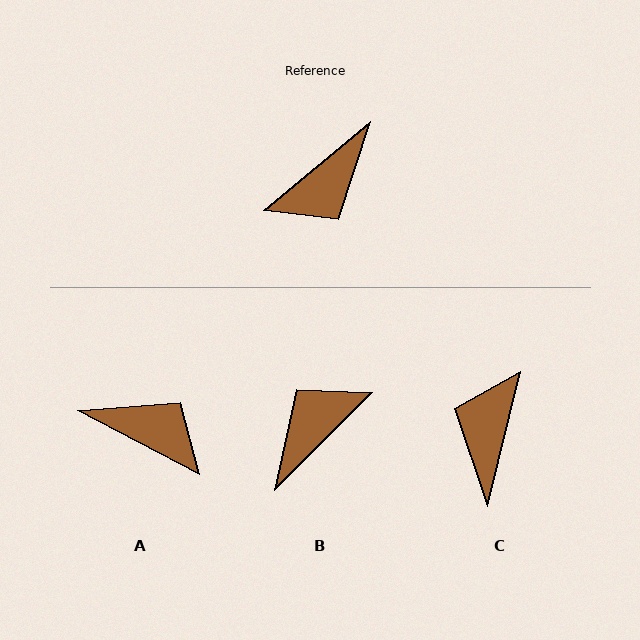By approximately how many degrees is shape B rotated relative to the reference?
Approximately 174 degrees clockwise.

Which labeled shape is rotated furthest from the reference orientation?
B, about 174 degrees away.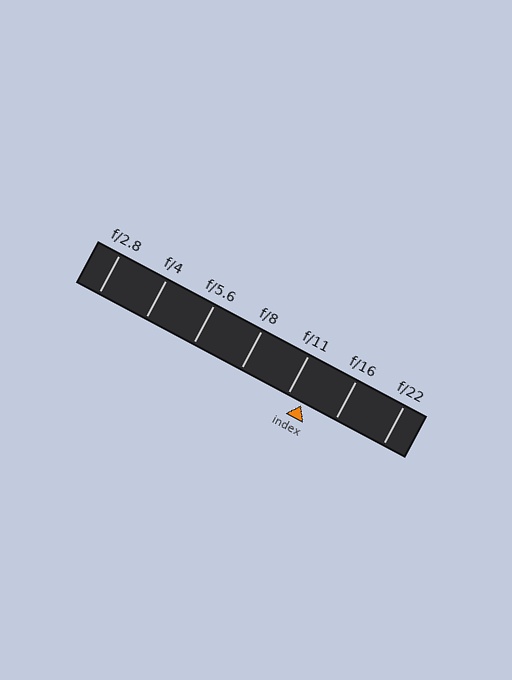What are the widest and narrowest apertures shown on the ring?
The widest aperture shown is f/2.8 and the narrowest is f/22.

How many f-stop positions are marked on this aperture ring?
There are 7 f-stop positions marked.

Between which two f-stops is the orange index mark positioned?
The index mark is between f/11 and f/16.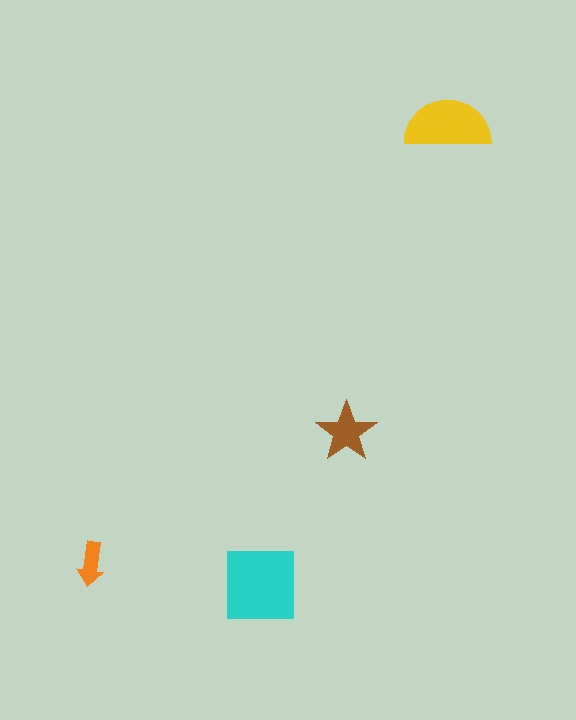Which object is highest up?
The yellow semicircle is topmost.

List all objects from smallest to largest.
The orange arrow, the brown star, the yellow semicircle, the cyan square.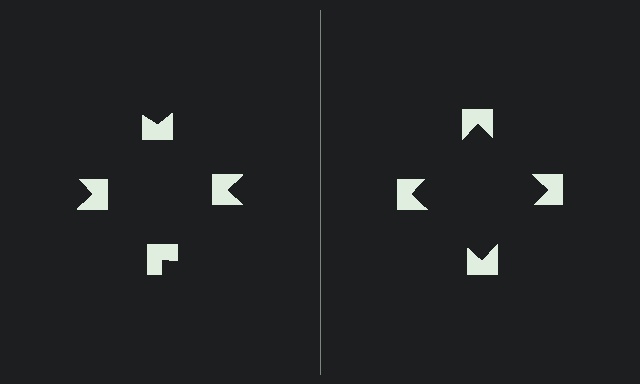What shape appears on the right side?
An illusory square.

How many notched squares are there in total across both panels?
8 — 4 on each side.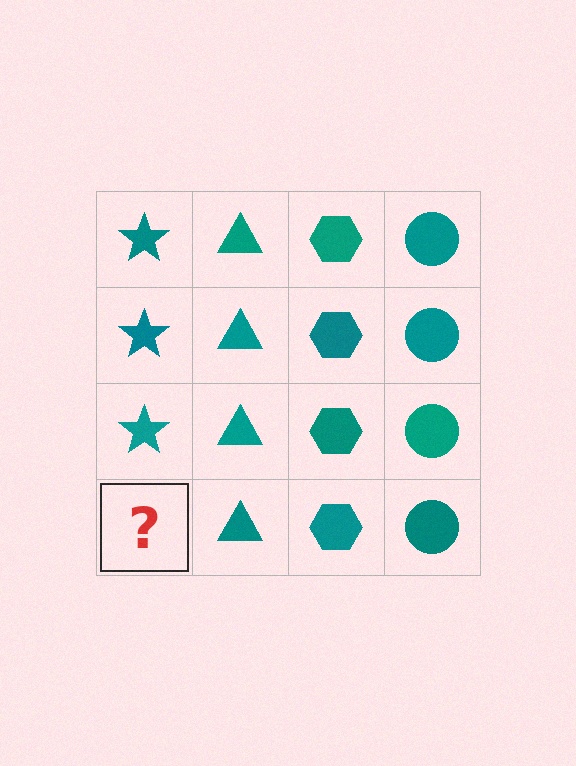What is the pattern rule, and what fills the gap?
The rule is that each column has a consistent shape. The gap should be filled with a teal star.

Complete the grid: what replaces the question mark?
The question mark should be replaced with a teal star.